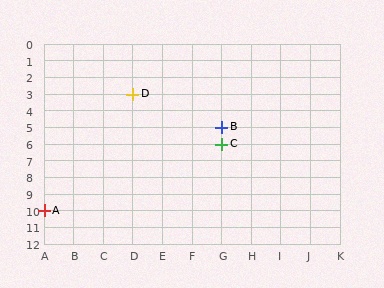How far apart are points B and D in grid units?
Points B and D are 3 columns and 2 rows apart (about 3.6 grid units diagonally).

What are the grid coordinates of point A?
Point A is at grid coordinates (A, 10).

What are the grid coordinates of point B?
Point B is at grid coordinates (G, 5).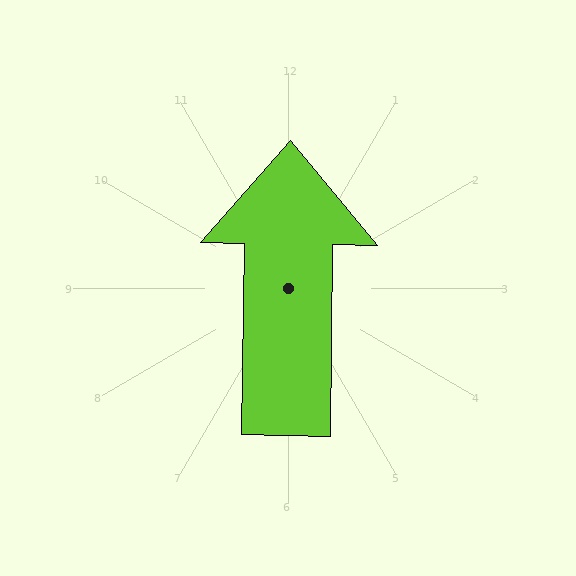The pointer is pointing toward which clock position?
Roughly 12 o'clock.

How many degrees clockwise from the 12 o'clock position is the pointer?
Approximately 1 degrees.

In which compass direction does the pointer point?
North.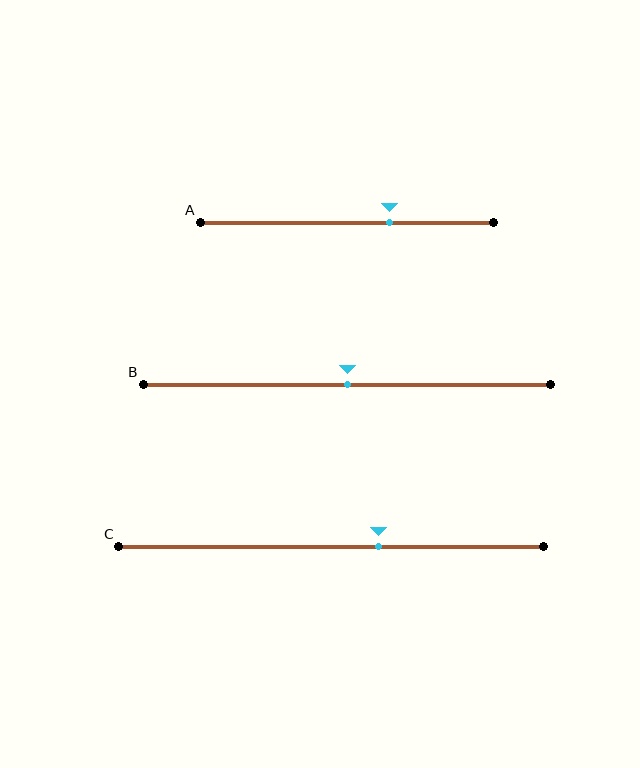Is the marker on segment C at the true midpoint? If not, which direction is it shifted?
No, the marker on segment C is shifted to the right by about 11% of the segment length.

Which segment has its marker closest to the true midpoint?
Segment B has its marker closest to the true midpoint.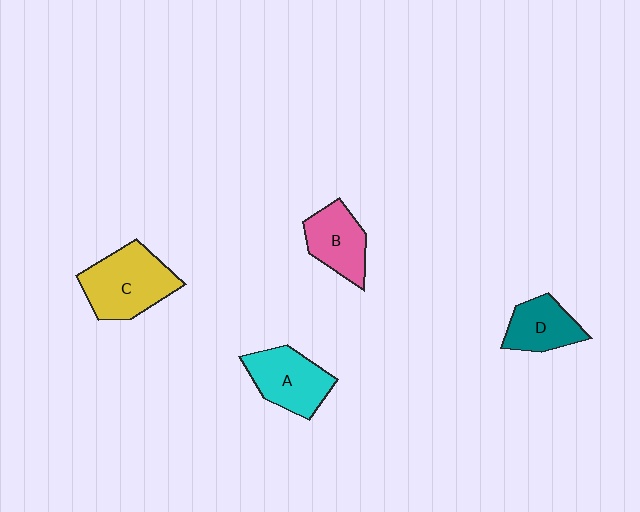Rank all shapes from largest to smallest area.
From largest to smallest: C (yellow), A (cyan), B (pink), D (teal).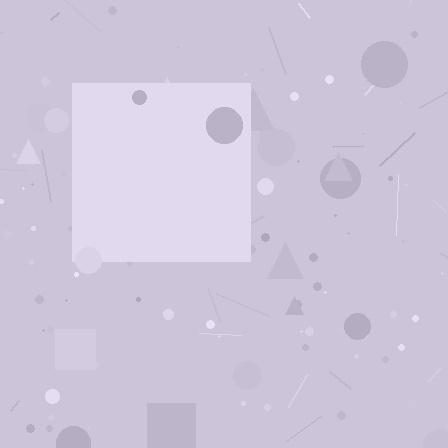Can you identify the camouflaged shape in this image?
The camouflaged shape is a square.